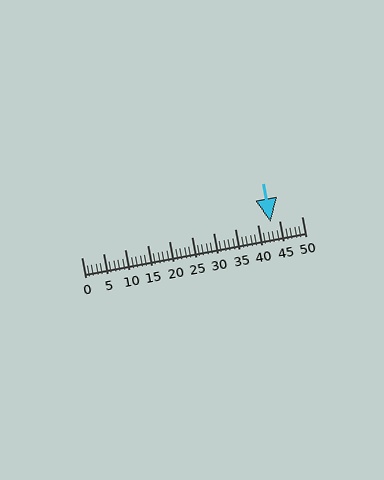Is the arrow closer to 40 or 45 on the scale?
The arrow is closer to 45.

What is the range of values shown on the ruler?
The ruler shows values from 0 to 50.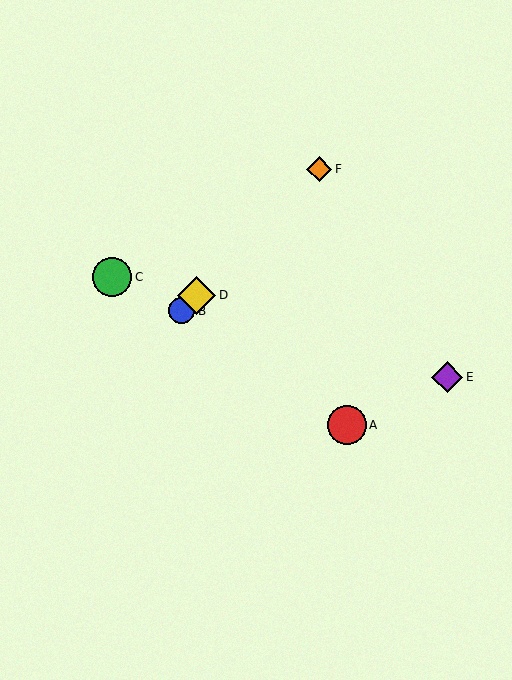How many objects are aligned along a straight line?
3 objects (B, D, F) are aligned along a straight line.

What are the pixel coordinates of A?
Object A is at (347, 425).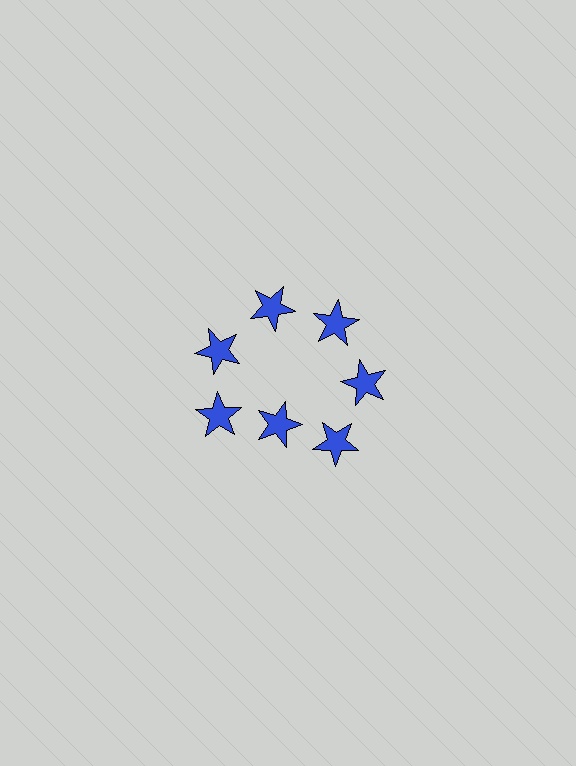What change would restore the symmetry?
The symmetry would be restored by moving it outward, back onto the ring so that all 7 stars sit at equal angles and equal distance from the center.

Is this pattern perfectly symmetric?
No. The 7 blue stars are arranged in a ring, but one element near the 6 o'clock position is pulled inward toward the center, breaking the 7-fold rotational symmetry.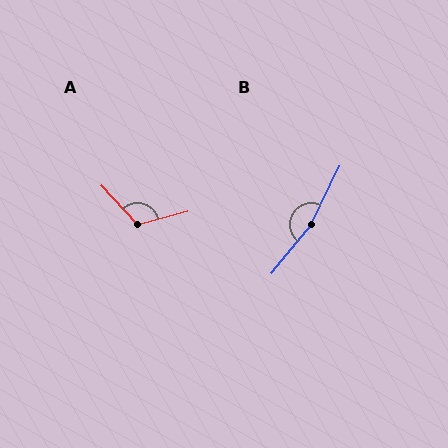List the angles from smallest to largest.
A (118°), B (166°).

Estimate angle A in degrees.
Approximately 118 degrees.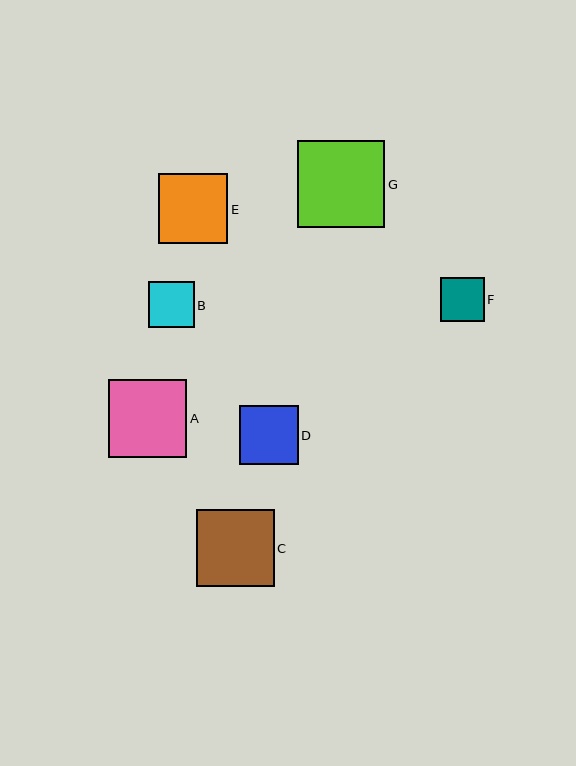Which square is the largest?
Square G is the largest with a size of approximately 87 pixels.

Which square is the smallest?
Square F is the smallest with a size of approximately 44 pixels.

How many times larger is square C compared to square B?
Square C is approximately 1.7 times the size of square B.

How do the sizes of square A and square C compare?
Square A and square C are approximately the same size.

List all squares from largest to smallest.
From largest to smallest: G, A, C, E, D, B, F.